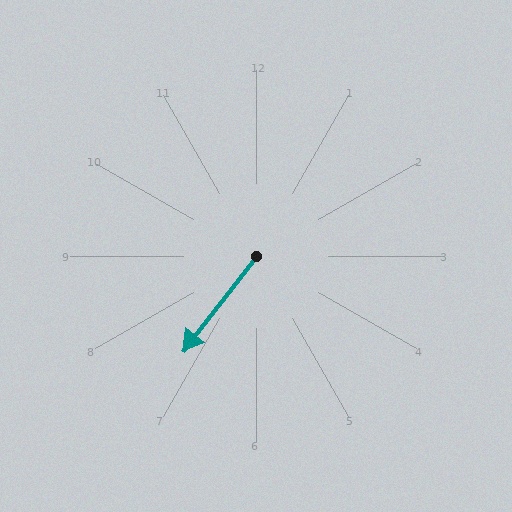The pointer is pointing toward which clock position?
Roughly 7 o'clock.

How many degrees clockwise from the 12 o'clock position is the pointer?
Approximately 218 degrees.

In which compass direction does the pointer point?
Southwest.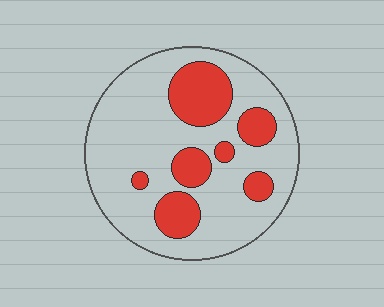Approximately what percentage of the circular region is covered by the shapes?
Approximately 25%.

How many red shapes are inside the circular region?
7.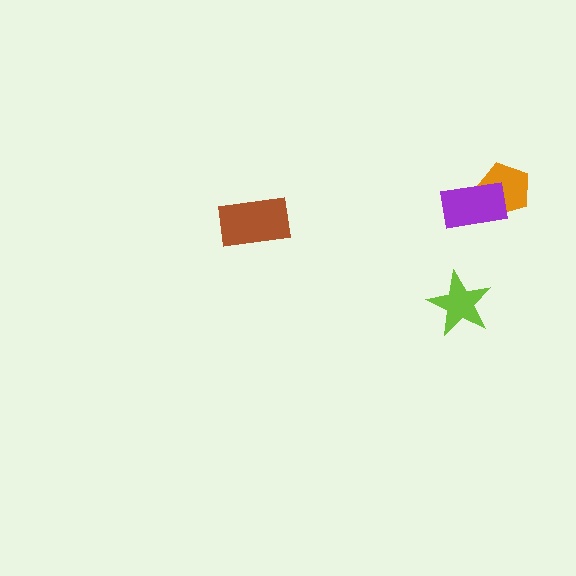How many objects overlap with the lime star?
0 objects overlap with the lime star.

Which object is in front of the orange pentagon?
The purple rectangle is in front of the orange pentagon.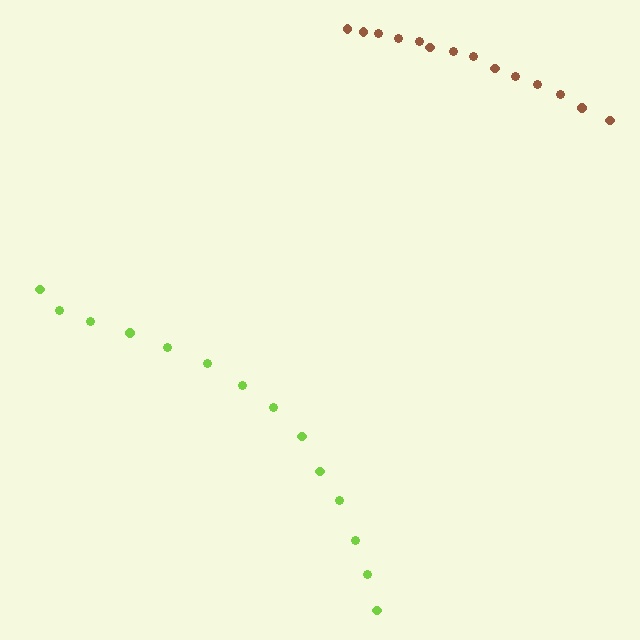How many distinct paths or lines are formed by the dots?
There are 2 distinct paths.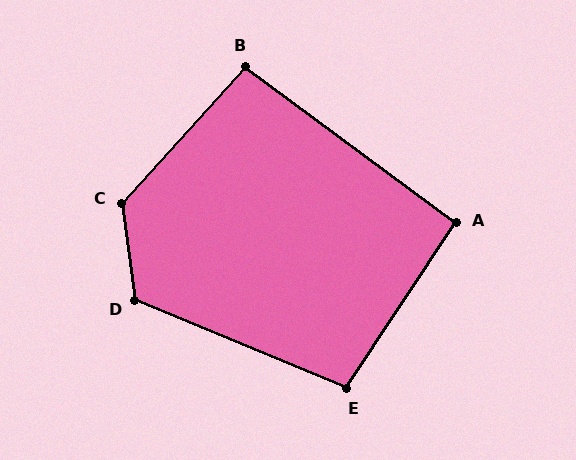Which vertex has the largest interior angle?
C, at approximately 130 degrees.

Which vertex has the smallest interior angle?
A, at approximately 93 degrees.